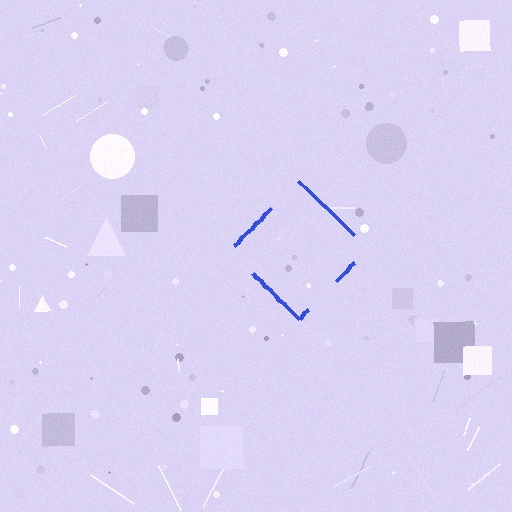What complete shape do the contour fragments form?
The contour fragments form a diamond.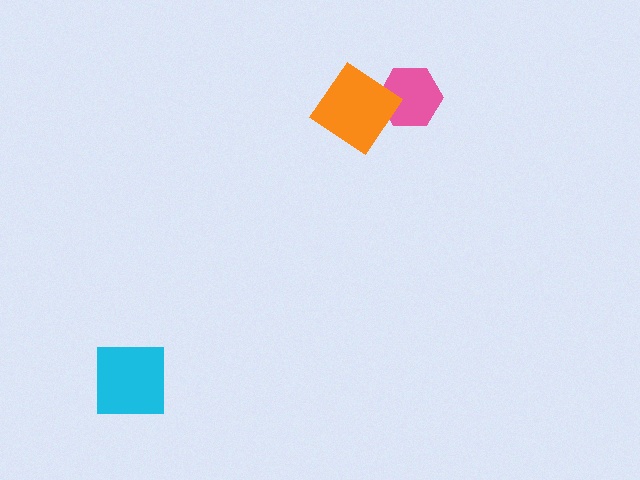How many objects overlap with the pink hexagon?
1 object overlaps with the pink hexagon.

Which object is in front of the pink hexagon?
The orange diamond is in front of the pink hexagon.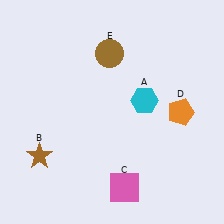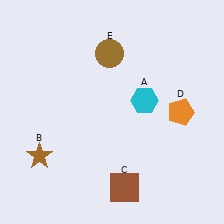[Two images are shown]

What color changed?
The square (C) changed from pink in Image 1 to brown in Image 2.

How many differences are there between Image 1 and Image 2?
There is 1 difference between the two images.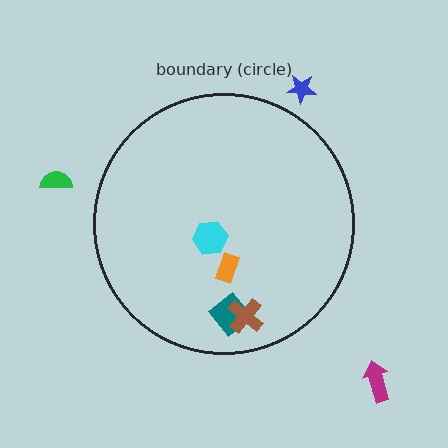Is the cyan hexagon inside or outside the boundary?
Inside.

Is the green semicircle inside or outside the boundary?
Outside.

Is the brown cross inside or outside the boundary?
Inside.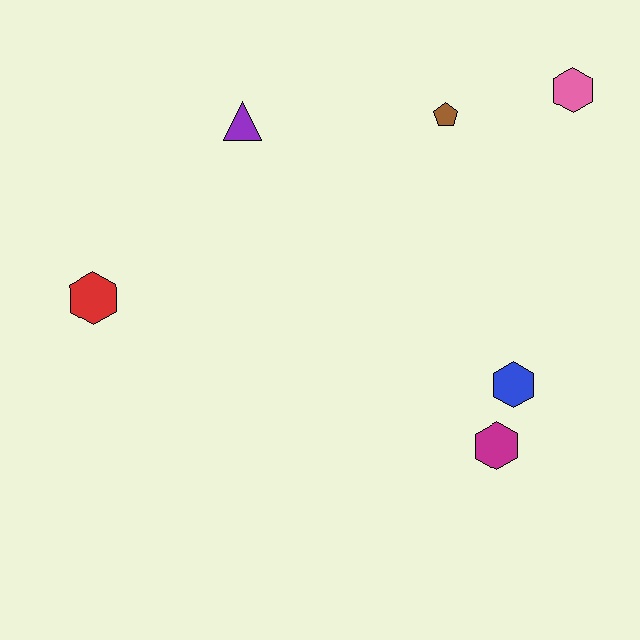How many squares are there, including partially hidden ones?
There are no squares.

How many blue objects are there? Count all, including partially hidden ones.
There is 1 blue object.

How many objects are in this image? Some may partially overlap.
There are 6 objects.